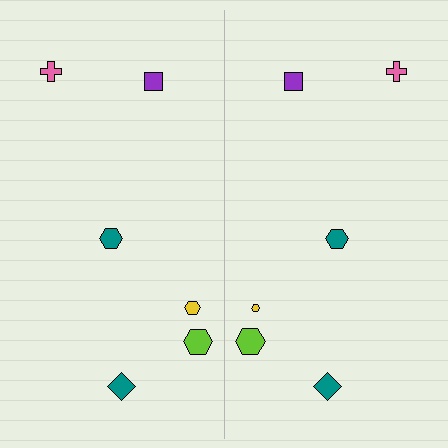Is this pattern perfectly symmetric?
No, the pattern is not perfectly symmetric. The yellow hexagon on the right side has a different size than its mirror counterpart.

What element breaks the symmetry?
The yellow hexagon on the right side has a different size than its mirror counterpart.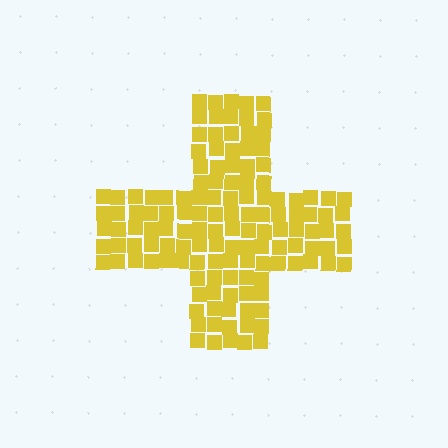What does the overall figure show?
The overall figure shows a cross.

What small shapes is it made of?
It is made of small squares.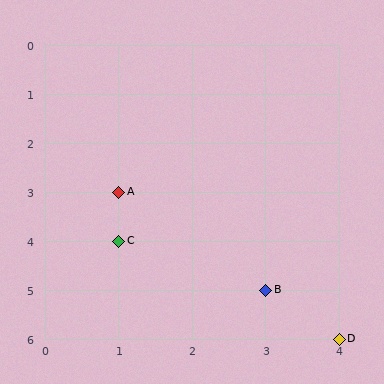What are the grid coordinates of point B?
Point B is at grid coordinates (3, 5).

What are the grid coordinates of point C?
Point C is at grid coordinates (1, 4).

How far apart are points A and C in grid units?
Points A and C are 1 row apart.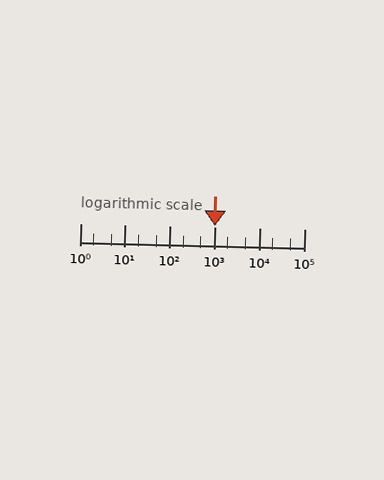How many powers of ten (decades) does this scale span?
The scale spans 5 decades, from 1 to 100000.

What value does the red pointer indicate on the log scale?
The pointer indicates approximately 1000.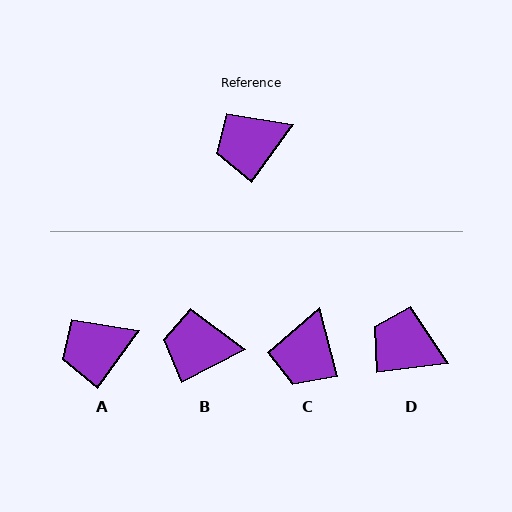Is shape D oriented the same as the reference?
No, it is off by about 47 degrees.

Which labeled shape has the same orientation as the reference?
A.